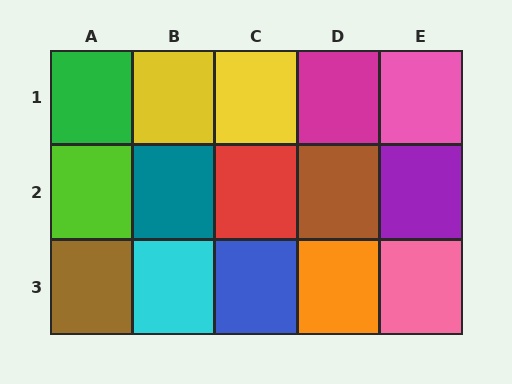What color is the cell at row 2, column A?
Lime.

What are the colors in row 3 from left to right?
Brown, cyan, blue, orange, pink.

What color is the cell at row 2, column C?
Red.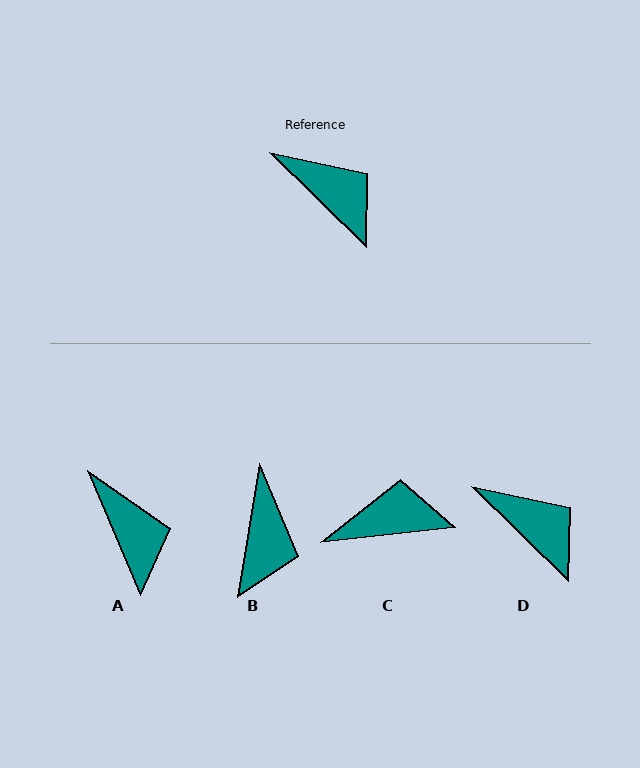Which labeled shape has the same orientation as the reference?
D.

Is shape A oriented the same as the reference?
No, it is off by about 23 degrees.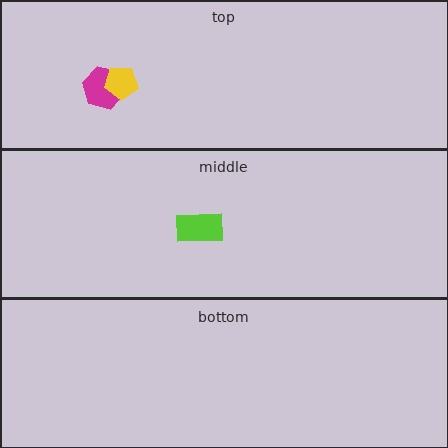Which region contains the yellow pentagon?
The top region.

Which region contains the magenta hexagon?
The top region.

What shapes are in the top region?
The magenta hexagon, the yellow pentagon.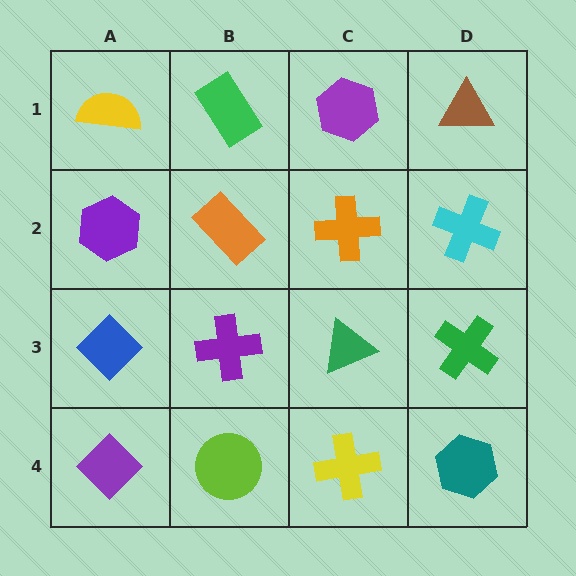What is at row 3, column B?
A purple cross.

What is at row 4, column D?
A teal hexagon.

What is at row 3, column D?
A green cross.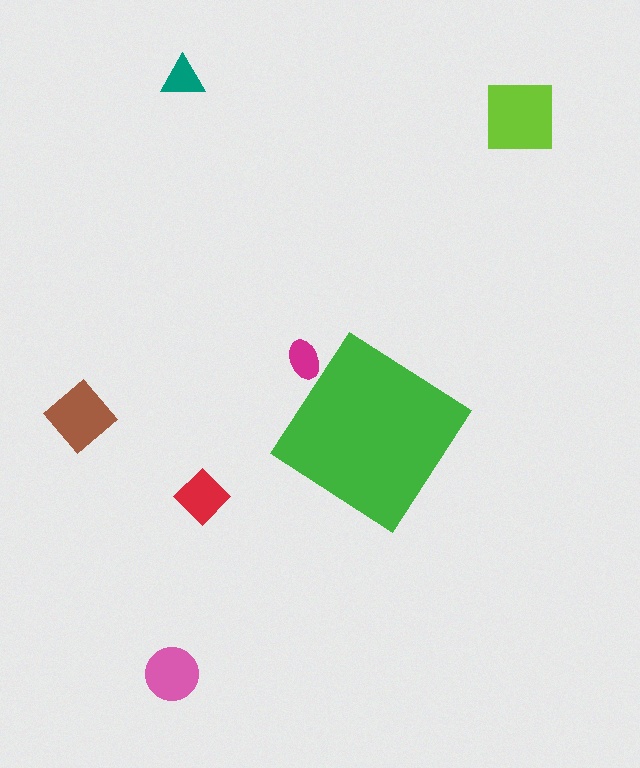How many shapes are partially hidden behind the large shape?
1 shape is partially hidden.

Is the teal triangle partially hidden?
No, the teal triangle is fully visible.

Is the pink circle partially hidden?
No, the pink circle is fully visible.